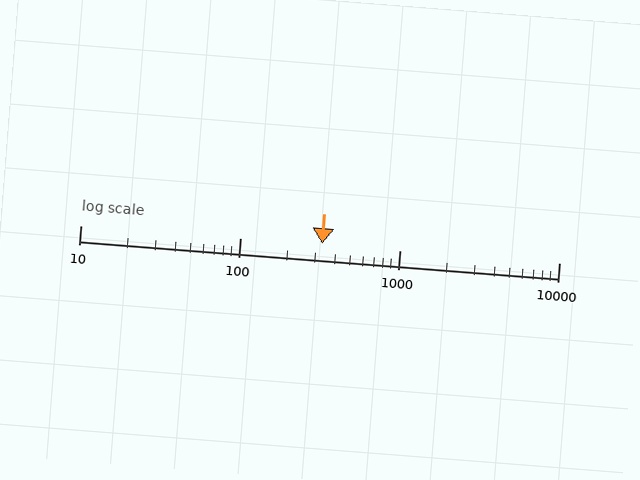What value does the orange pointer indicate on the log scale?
The pointer indicates approximately 330.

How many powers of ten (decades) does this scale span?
The scale spans 3 decades, from 10 to 10000.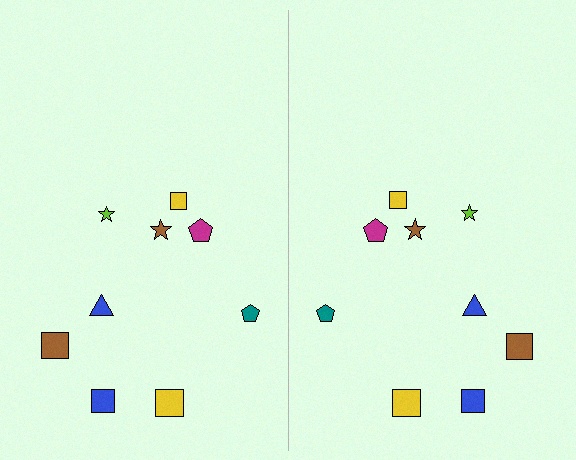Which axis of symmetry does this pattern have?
The pattern has a vertical axis of symmetry running through the center of the image.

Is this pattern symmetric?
Yes, this pattern has bilateral (reflection) symmetry.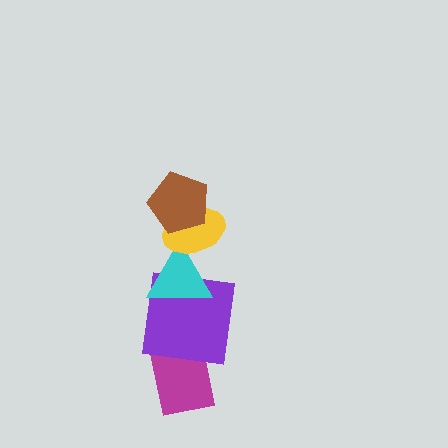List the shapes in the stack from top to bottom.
From top to bottom: the brown pentagon, the yellow ellipse, the cyan triangle, the purple square, the magenta rectangle.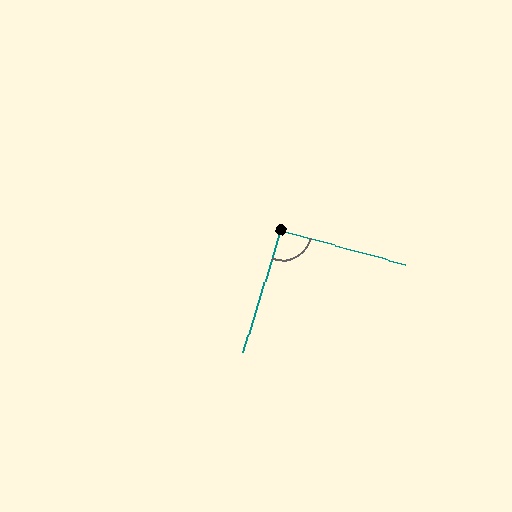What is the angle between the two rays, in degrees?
Approximately 92 degrees.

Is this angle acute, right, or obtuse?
It is approximately a right angle.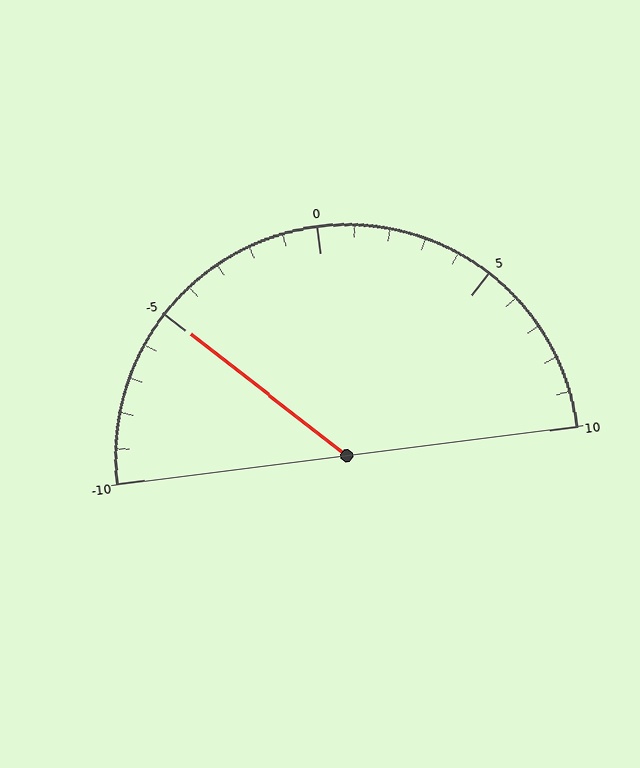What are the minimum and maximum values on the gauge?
The gauge ranges from -10 to 10.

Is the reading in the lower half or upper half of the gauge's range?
The reading is in the lower half of the range (-10 to 10).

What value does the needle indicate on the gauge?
The needle indicates approximately -5.